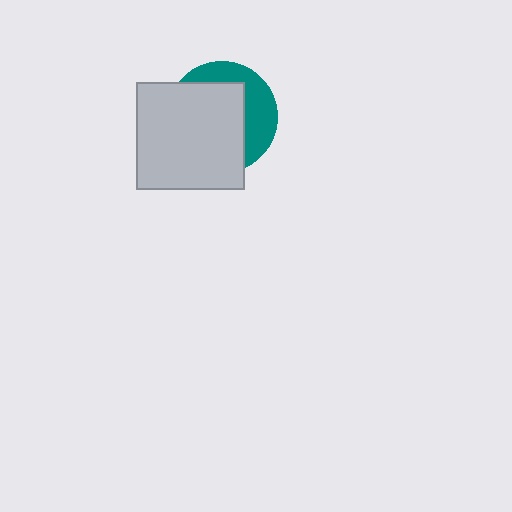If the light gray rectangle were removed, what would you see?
You would see the complete teal circle.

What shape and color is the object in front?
The object in front is a light gray rectangle.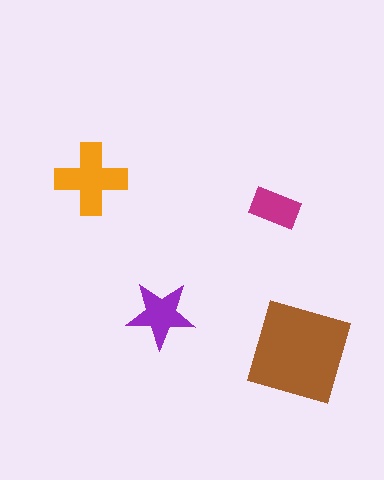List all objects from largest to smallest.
The brown square, the orange cross, the purple star, the magenta rectangle.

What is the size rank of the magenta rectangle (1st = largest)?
4th.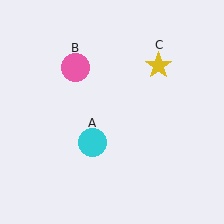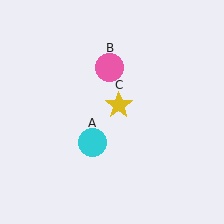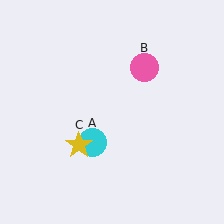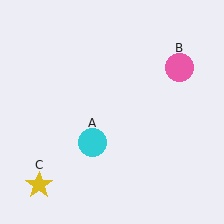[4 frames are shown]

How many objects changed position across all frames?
2 objects changed position: pink circle (object B), yellow star (object C).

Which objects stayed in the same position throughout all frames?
Cyan circle (object A) remained stationary.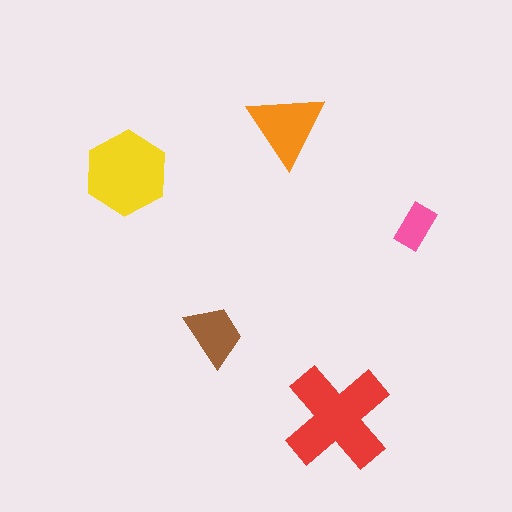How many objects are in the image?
There are 5 objects in the image.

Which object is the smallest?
The pink rectangle.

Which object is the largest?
The red cross.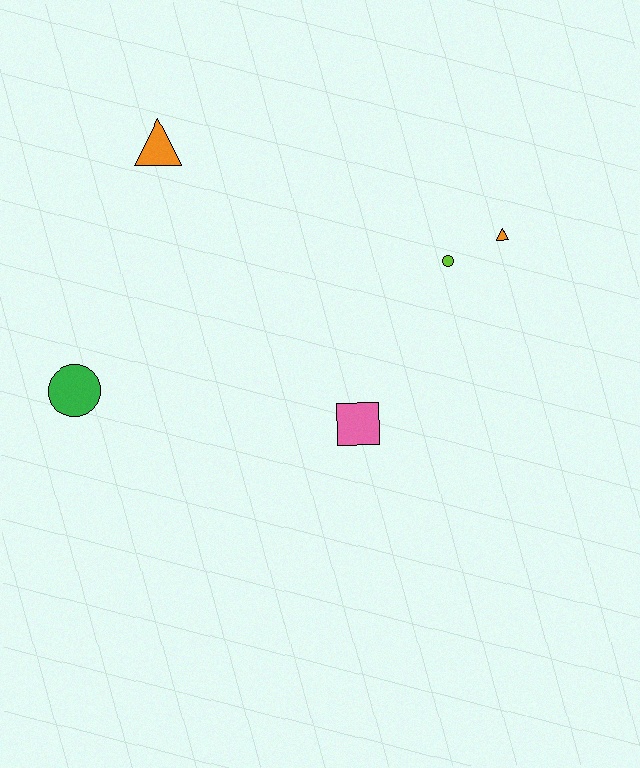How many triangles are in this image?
There are 2 triangles.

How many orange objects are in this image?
There are 2 orange objects.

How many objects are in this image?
There are 5 objects.